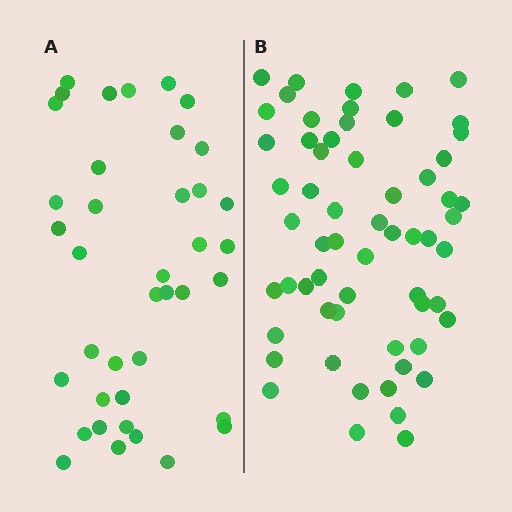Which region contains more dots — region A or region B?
Region B (the right region) has more dots.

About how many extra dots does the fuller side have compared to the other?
Region B has approximately 20 more dots than region A.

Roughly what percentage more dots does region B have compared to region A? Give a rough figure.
About 55% more.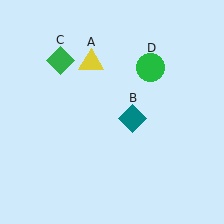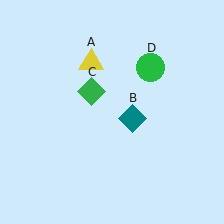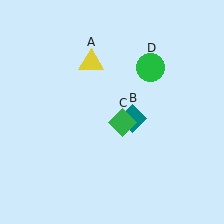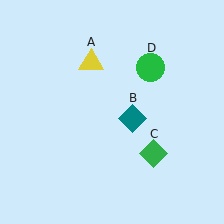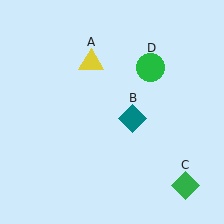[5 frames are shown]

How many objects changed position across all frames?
1 object changed position: green diamond (object C).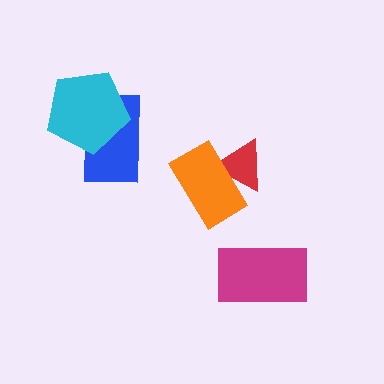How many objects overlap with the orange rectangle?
1 object overlaps with the orange rectangle.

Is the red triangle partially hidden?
Yes, it is partially covered by another shape.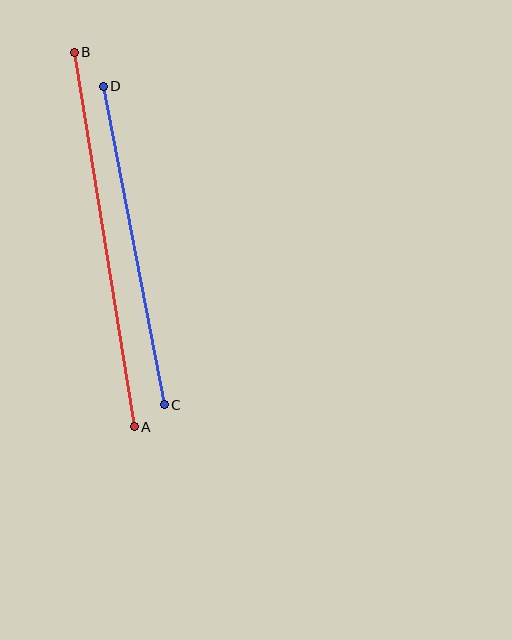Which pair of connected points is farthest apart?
Points A and B are farthest apart.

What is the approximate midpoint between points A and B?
The midpoint is at approximately (104, 240) pixels.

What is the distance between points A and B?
The distance is approximately 380 pixels.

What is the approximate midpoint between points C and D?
The midpoint is at approximately (134, 246) pixels.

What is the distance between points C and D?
The distance is approximately 324 pixels.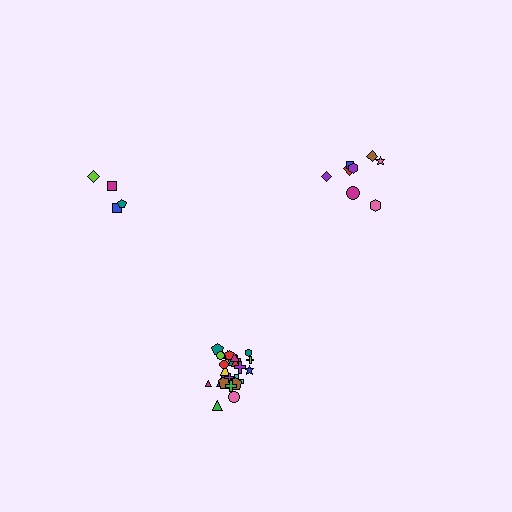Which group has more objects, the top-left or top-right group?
The top-right group.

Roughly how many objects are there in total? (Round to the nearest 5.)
Roughly 35 objects in total.